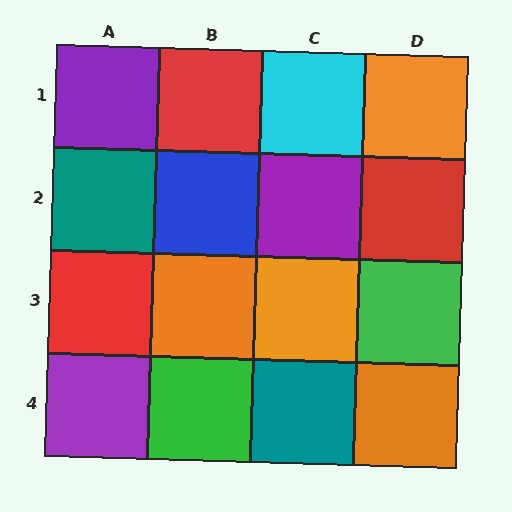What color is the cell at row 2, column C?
Purple.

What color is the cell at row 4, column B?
Green.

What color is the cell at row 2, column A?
Teal.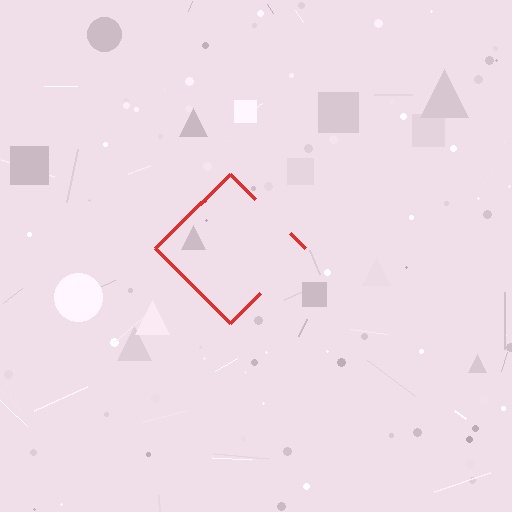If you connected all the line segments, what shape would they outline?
They would outline a diamond.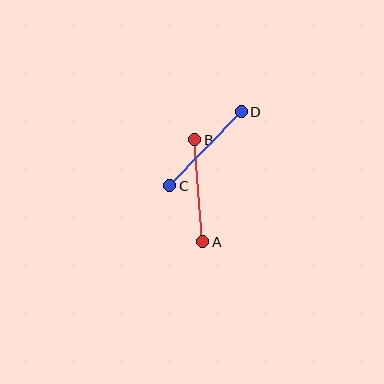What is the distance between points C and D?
The distance is approximately 103 pixels.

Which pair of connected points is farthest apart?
Points C and D are farthest apart.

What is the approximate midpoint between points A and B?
The midpoint is at approximately (199, 191) pixels.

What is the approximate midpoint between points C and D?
The midpoint is at approximately (205, 149) pixels.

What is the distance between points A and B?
The distance is approximately 102 pixels.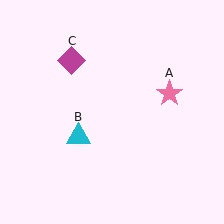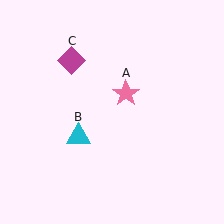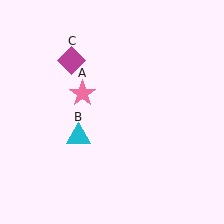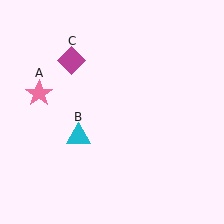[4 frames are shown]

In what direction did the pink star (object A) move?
The pink star (object A) moved left.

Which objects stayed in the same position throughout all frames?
Cyan triangle (object B) and magenta diamond (object C) remained stationary.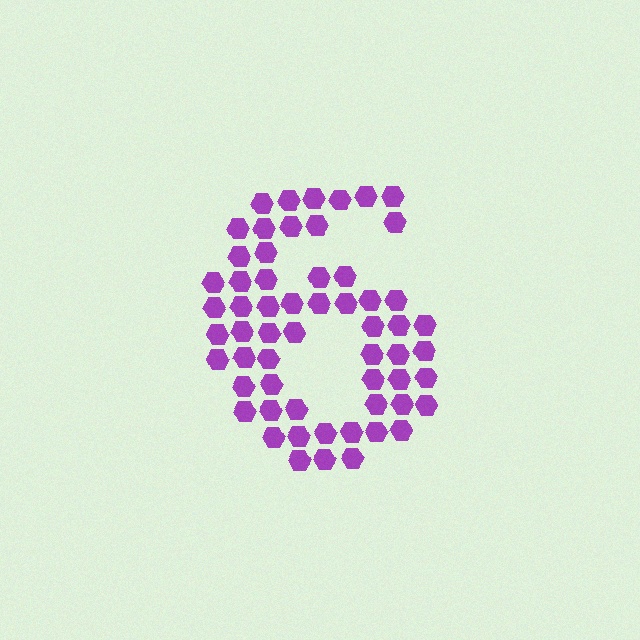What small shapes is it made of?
It is made of small hexagons.